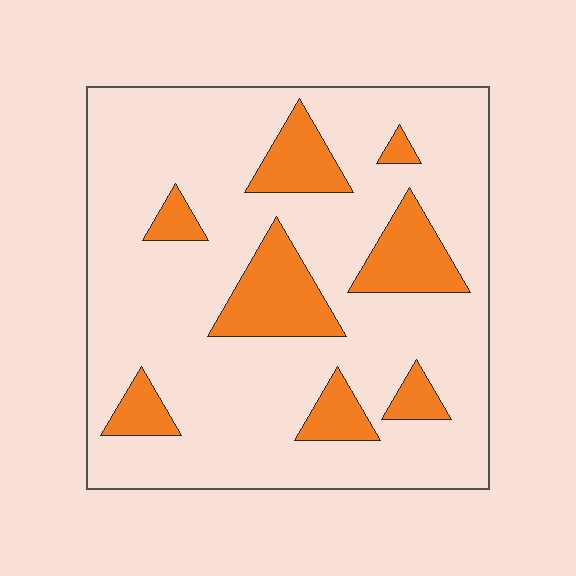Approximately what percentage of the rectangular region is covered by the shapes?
Approximately 20%.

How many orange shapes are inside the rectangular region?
8.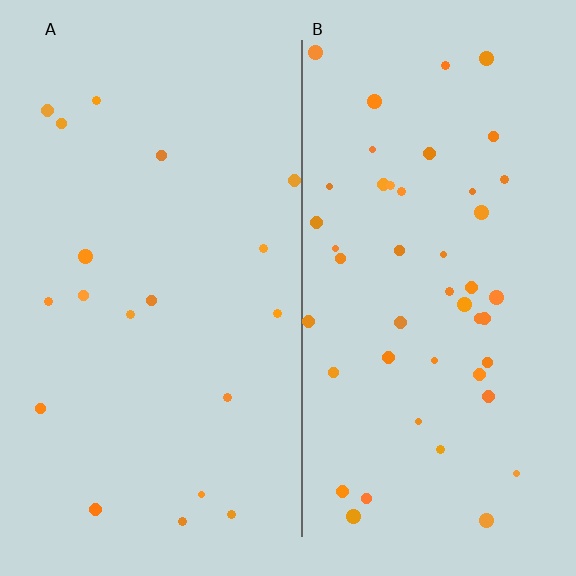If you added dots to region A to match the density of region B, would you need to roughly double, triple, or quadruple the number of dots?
Approximately double.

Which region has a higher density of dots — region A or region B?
B (the right).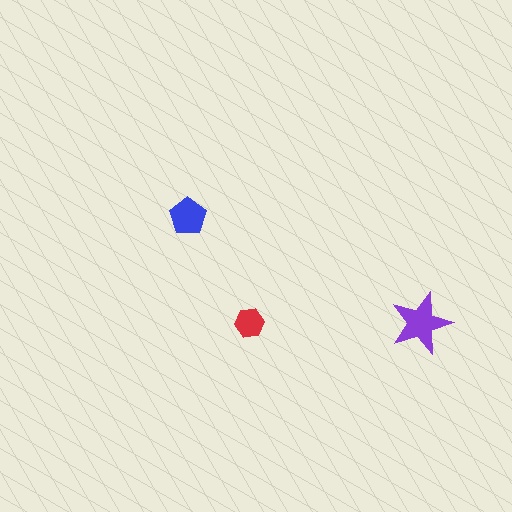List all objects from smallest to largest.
The red hexagon, the blue pentagon, the purple star.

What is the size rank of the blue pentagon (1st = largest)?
2nd.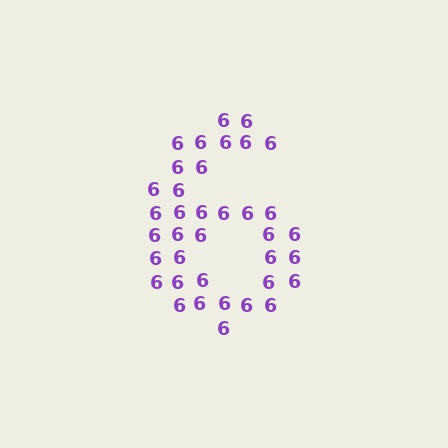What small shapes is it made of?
It is made of small digit 6's.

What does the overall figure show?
The overall figure shows the digit 6.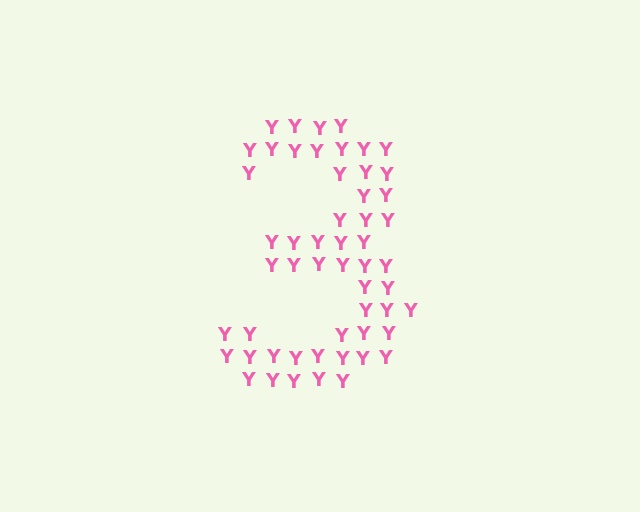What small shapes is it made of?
It is made of small letter Y's.